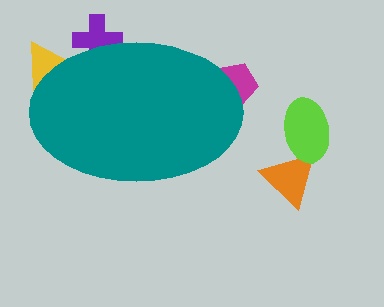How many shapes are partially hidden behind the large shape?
3 shapes are partially hidden.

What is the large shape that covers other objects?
A teal ellipse.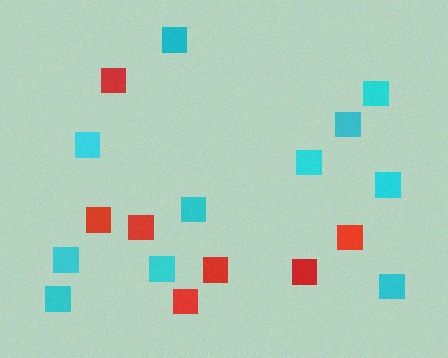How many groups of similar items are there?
There are 2 groups: one group of red squares (7) and one group of cyan squares (11).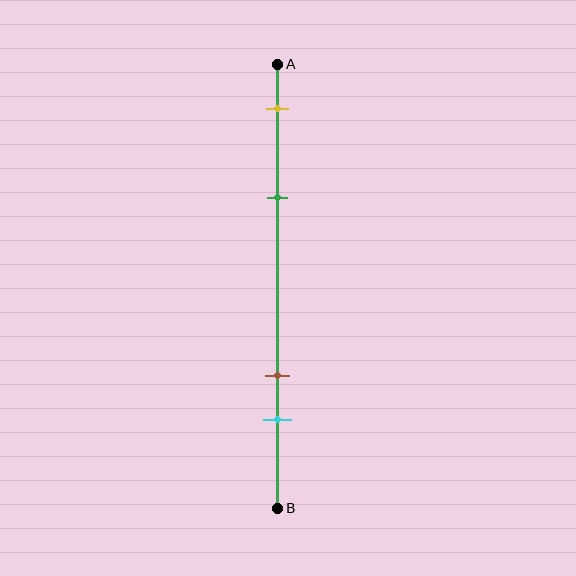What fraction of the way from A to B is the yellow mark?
The yellow mark is approximately 10% (0.1) of the way from A to B.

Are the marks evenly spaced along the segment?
No, the marks are not evenly spaced.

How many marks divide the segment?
There are 4 marks dividing the segment.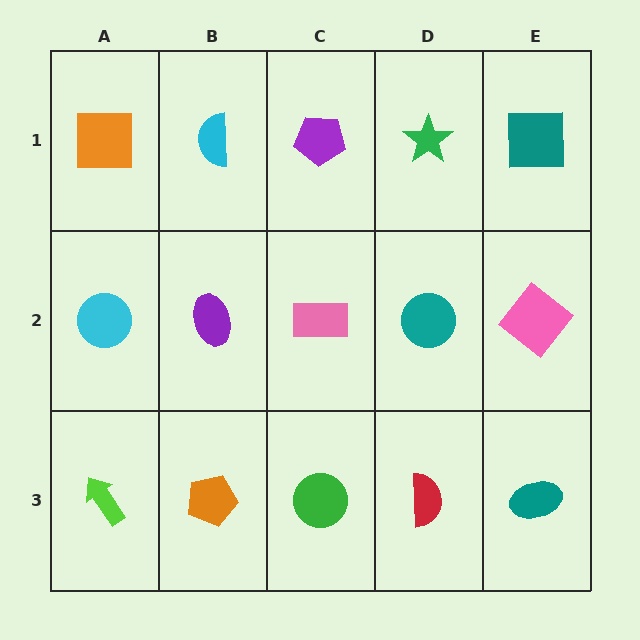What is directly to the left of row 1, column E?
A green star.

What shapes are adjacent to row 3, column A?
A cyan circle (row 2, column A), an orange pentagon (row 3, column B).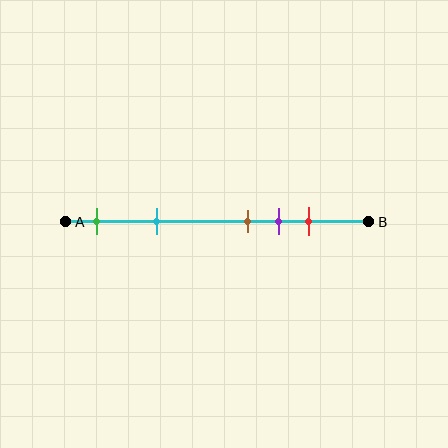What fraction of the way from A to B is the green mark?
The green mark is approximately 10% (0.1) of the way from A to B.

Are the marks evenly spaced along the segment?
No, the marks are not evenly spaced.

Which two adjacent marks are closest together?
The brown and purple marks are the closest adjacent pair.